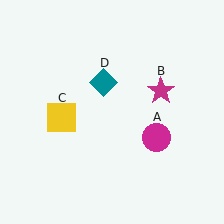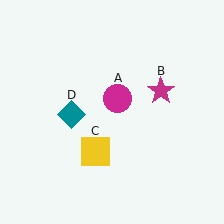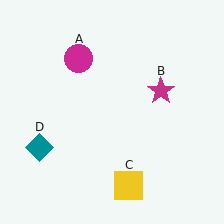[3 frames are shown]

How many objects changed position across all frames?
3 objects changed position: magenta circle (object A), yellow square (object C), teal diamond (object D).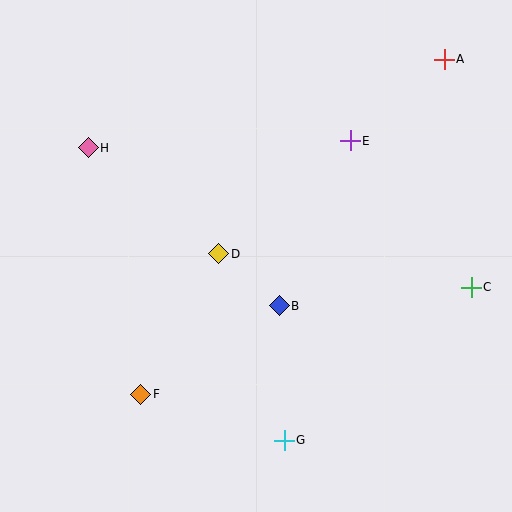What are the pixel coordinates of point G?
Point G is at (284, 440).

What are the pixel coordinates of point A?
Point A is at (444, 59).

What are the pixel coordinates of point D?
Point D is at (219, 254).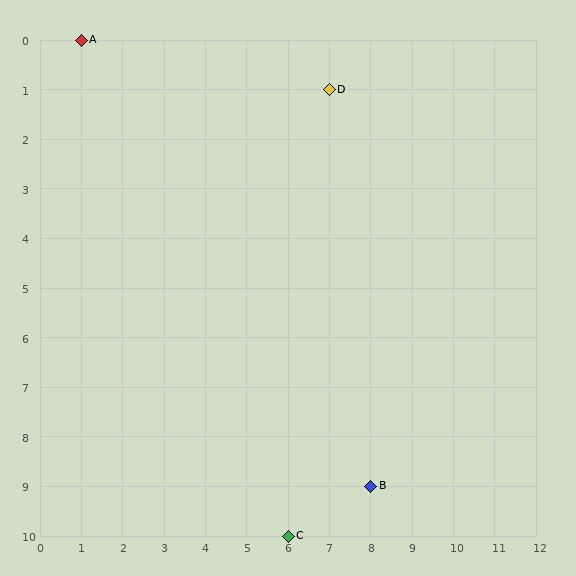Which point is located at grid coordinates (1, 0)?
Point A is at (1, 0).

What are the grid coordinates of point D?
Point D is at grid coordinates (7, 1).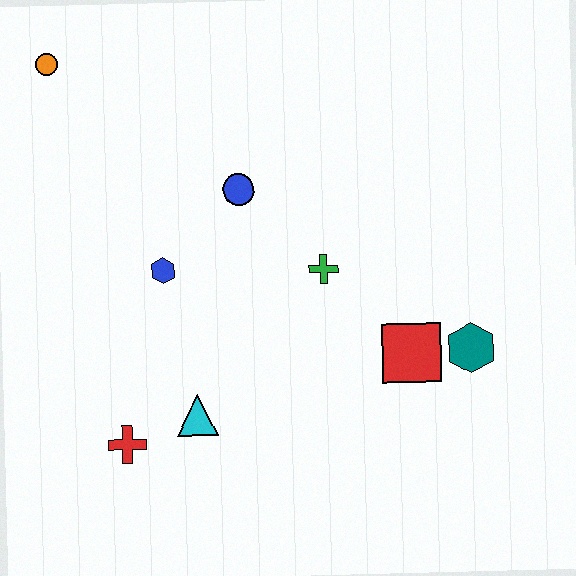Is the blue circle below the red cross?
No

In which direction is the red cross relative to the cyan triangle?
The red cross is to the left of the cyan triangle.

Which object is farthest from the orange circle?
The teal hexagon is farthest from the orange circle.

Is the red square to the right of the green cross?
Yes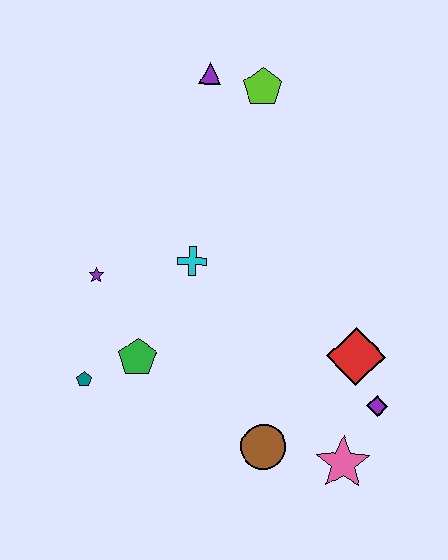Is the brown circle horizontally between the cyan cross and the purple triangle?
No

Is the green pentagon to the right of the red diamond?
No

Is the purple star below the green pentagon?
No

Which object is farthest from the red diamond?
The purple triangle is farthest from the red diamond.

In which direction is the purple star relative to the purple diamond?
The purple star is to the left of the purple diamond.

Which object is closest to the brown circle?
The pink star is closest to the brown circle.